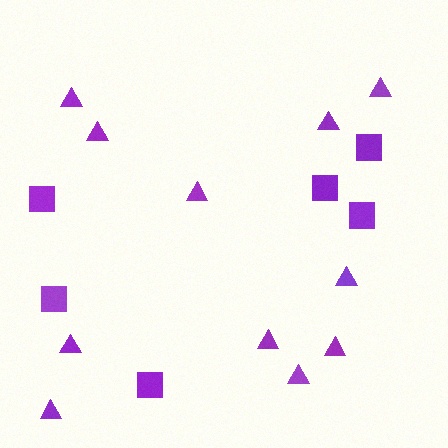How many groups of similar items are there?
There are 2 groups: one group of squares (6) and one group of triangles (11).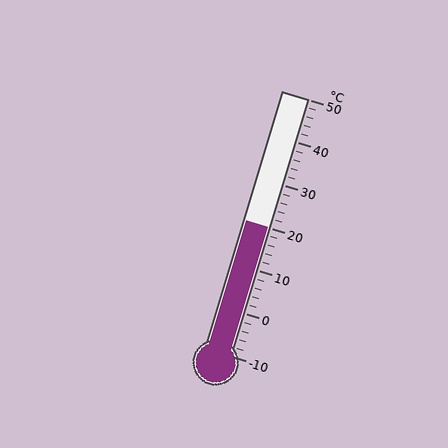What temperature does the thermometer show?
The thermometer shows approximately 20°C.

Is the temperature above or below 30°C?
The temperature is below 30°C.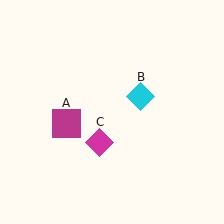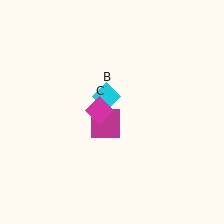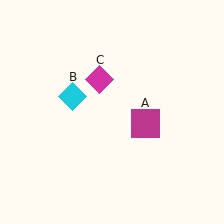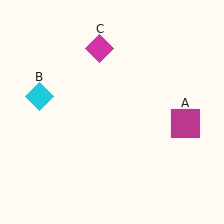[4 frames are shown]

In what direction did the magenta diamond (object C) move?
The magenta diamond (object C) moved up.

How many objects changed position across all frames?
3 objects changed position: magenta square (object A), cyan diamond (object B), magenta diamond (object C).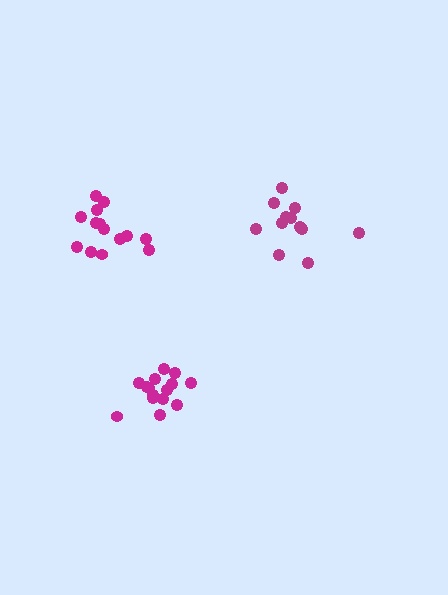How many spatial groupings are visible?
There are 3 spatial groupings.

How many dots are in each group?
Group 1: 15 dots, Group 2: 14 dots, Group 3: 12 dots (41 total).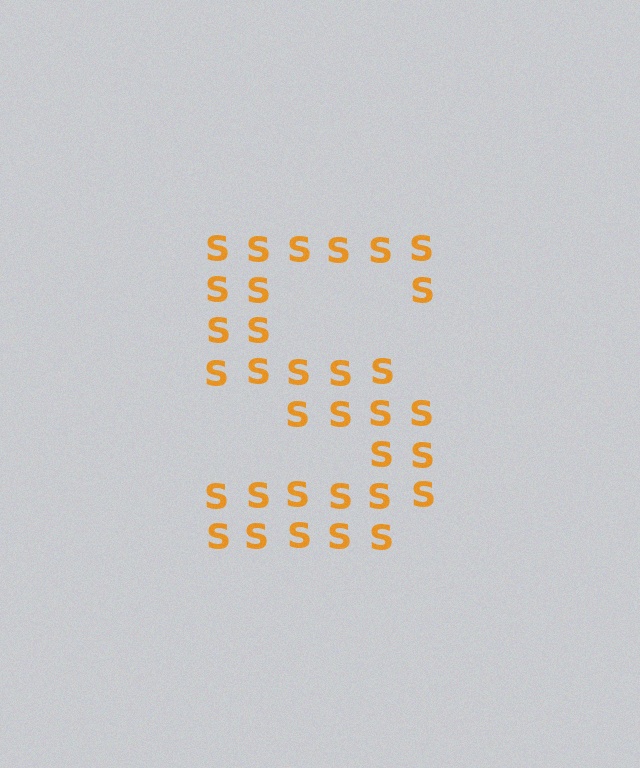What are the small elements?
The small elements are letter S's.